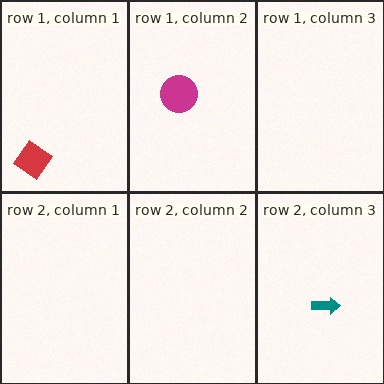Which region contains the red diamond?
The row 1, column 1 region.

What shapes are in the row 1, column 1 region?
The red diamond.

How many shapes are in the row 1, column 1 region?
1.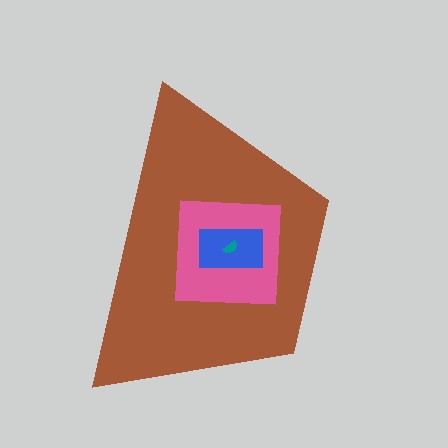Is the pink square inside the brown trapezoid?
Yes.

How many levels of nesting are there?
4.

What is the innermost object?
The teal semicircle.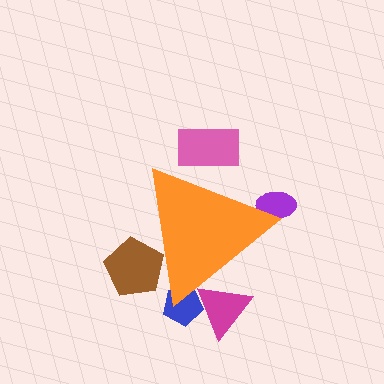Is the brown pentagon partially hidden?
Yes, the brown pentagon is partially hidden behind the orange triangle.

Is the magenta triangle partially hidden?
Yes, the magenta triangle is partially hidden behind the orange triangle.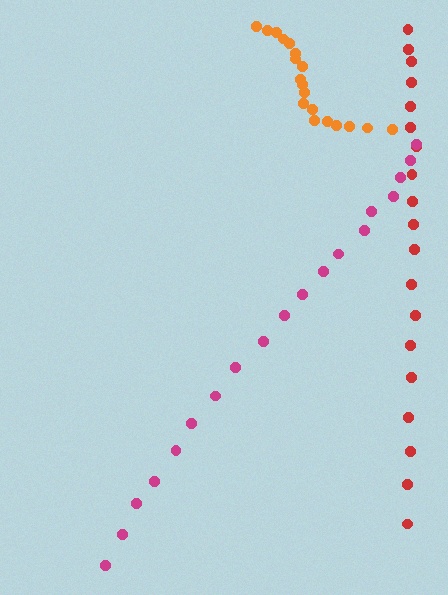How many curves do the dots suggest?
There are 3 distinct paths.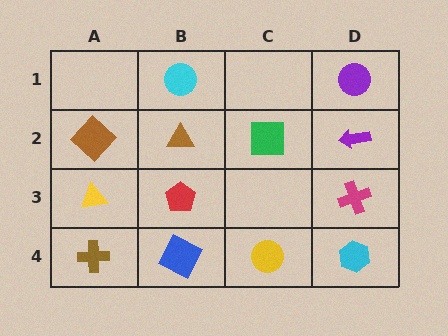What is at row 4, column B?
A blue square.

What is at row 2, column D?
A purple arrow.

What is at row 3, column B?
A red pentagon.